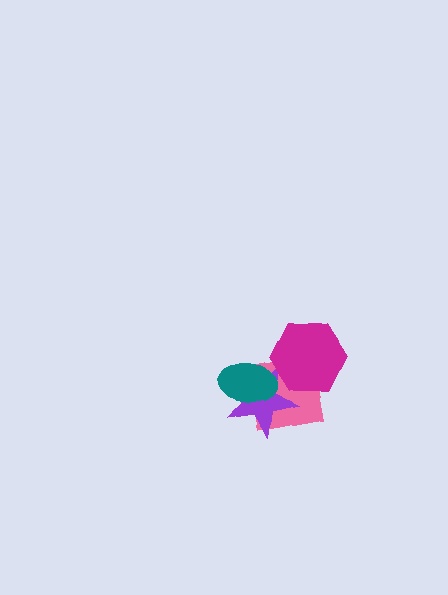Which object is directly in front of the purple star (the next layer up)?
The magenta hexagon is directly in front of the purple star.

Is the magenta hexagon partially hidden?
No, no other shape covers it.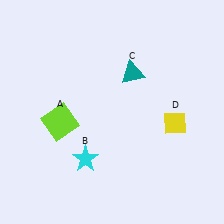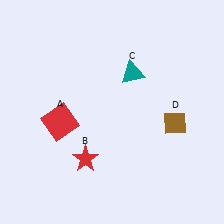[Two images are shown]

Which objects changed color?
A changed from lime to red. B changed from cyan to red. D changed from yellow to brown.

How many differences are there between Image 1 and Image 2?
There are 3 differences between the two images.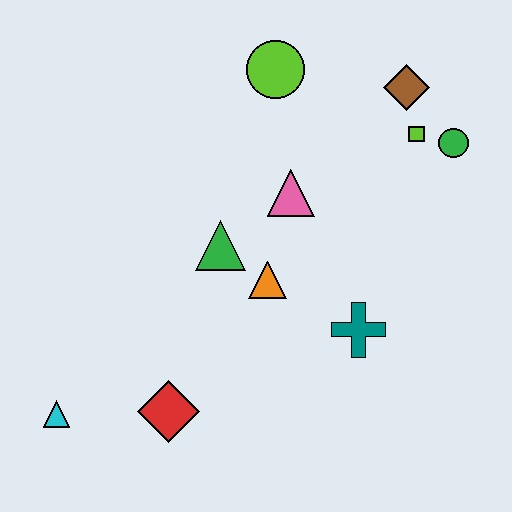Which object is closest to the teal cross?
The orange triangle is closest to the teal cross.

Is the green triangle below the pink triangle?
Yes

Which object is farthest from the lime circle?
The cyan triangle is farthest from the lime circle.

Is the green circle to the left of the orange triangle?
No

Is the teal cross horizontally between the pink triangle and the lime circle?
No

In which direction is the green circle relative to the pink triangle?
The green circle is to the right of the pink triangle.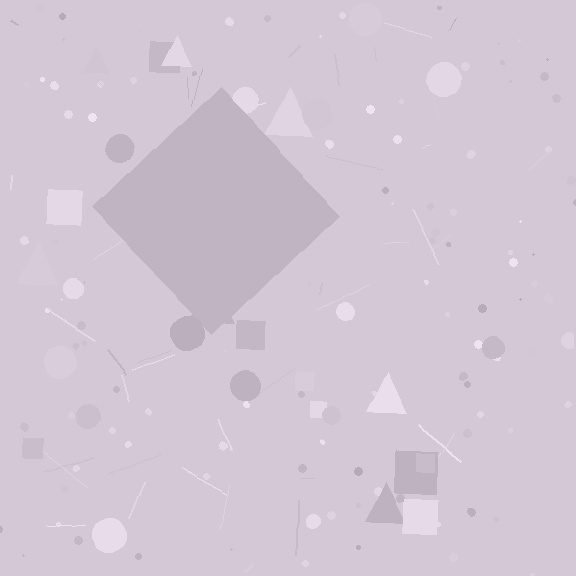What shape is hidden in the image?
A diamond is hidden in the image.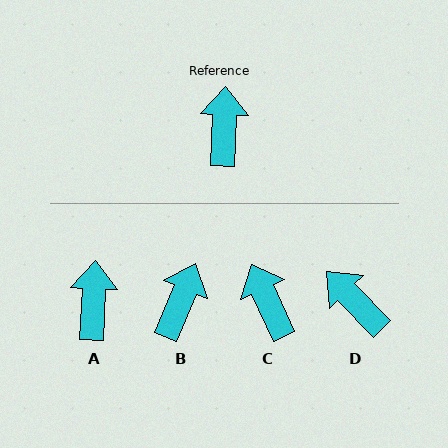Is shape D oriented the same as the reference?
No, it is off by about 46 degrees.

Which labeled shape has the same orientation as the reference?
A.